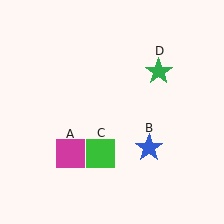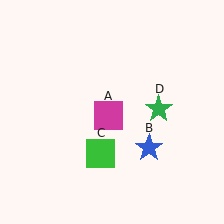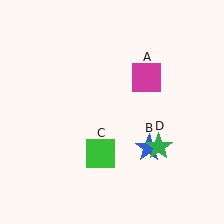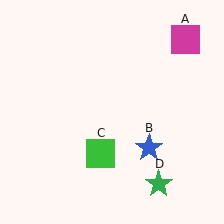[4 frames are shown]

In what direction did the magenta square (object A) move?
The magenta square (object A) moved up and to the right.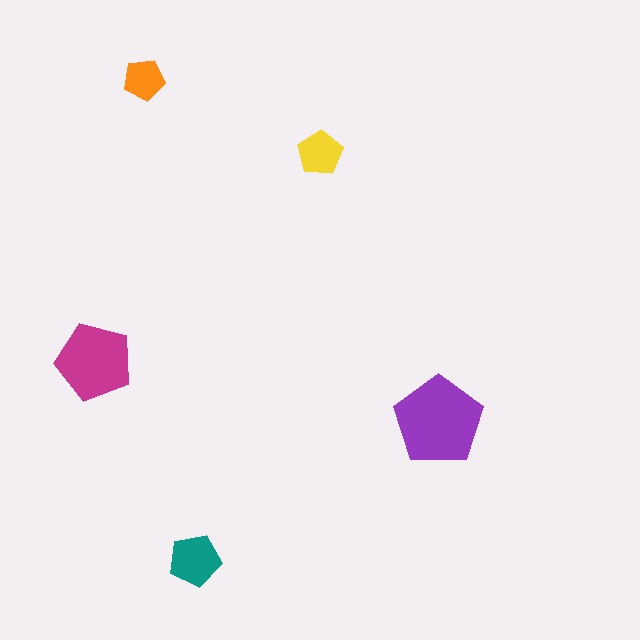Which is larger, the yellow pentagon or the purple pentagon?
The purple one.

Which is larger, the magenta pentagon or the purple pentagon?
The purple one.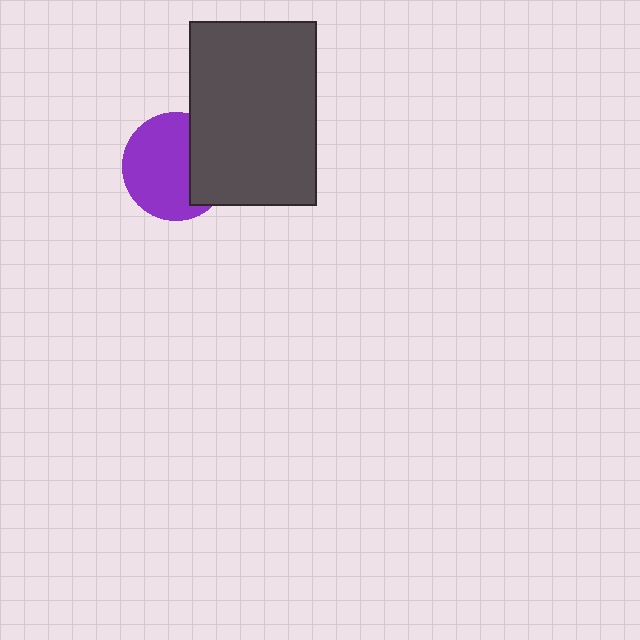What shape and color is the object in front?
The object in front is a dark gray rectangle.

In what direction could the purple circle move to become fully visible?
The purple circle could move left. That would shift it out from behind the dark gray rectangle entirely.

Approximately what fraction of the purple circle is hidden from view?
Roughly 32% of the purple circle is hidden behind the dark gray rectangle.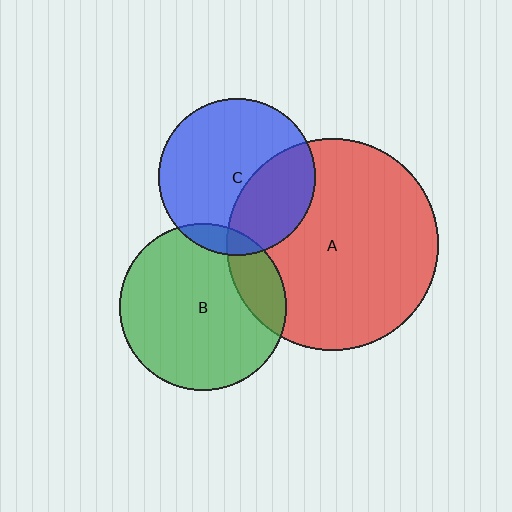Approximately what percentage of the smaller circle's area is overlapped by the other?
Approximately 35%.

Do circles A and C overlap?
Yes.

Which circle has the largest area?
Circle A (red).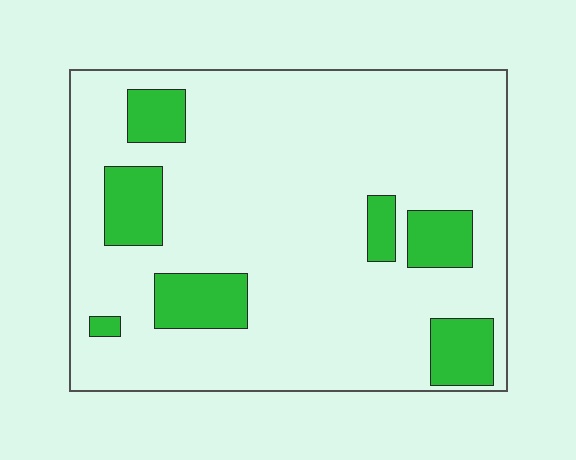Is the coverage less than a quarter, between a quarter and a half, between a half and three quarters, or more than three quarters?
Less than a quarter.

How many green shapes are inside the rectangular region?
7.